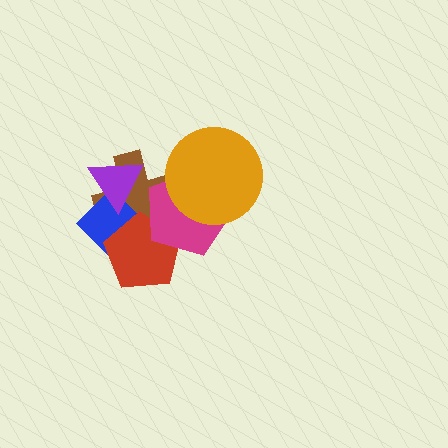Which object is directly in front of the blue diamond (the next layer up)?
The purple triangle is directly in front of the blue diamond.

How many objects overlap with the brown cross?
5 objects overlap with the brown cross.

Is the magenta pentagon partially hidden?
Yes, it is partially covered by another shape.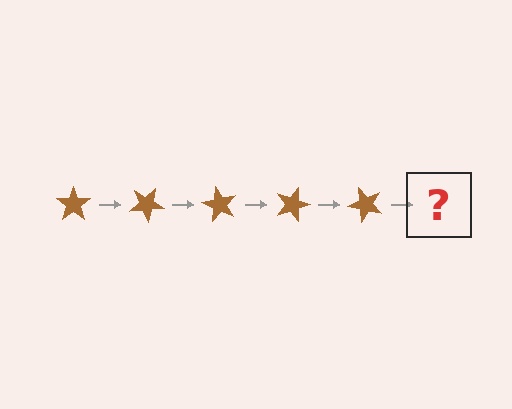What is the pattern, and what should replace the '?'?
The pattern is that the star rotates 30 degrees each step. The '?' should be a brown star rotated 150 degrees.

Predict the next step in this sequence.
The next step is a brown star rotated 150 degrees.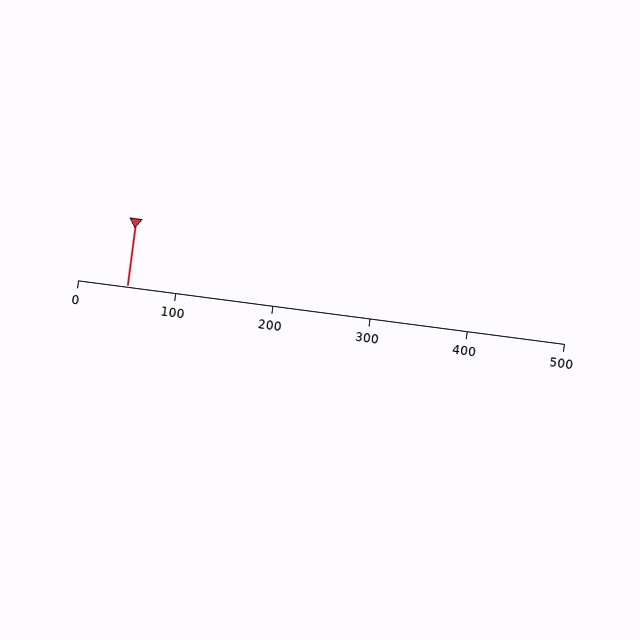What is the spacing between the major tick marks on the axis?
The major ticks are spaced 100 apart.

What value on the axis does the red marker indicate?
The marker indicates approximately 50.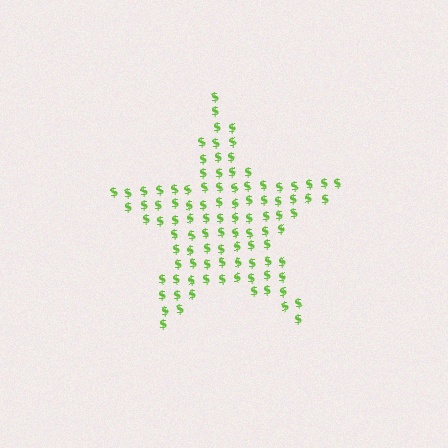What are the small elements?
The small elements are dollar signs.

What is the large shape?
The large shape is a star.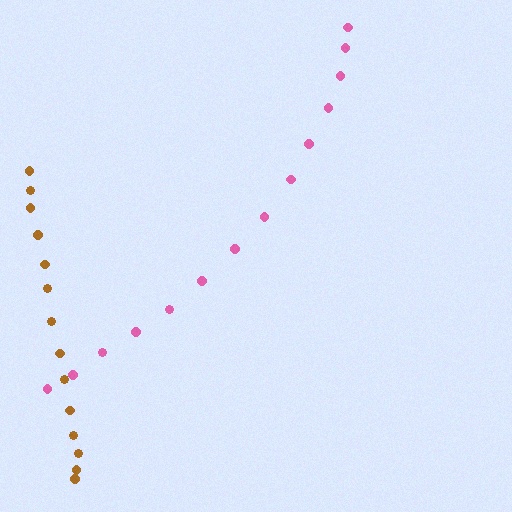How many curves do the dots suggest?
There are 2 distinct paths.